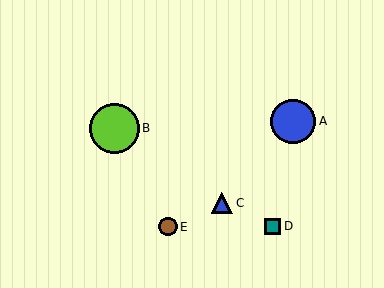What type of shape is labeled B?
Shape B is a lime circle.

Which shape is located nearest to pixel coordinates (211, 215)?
The blue triangle (labeled C) at (222, 203) is nearest to that location.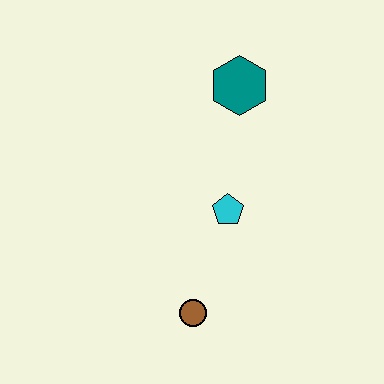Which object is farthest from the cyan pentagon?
The teal hexagon is farthest from the cyan pentagon.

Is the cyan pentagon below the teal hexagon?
Yes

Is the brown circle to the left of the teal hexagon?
Yes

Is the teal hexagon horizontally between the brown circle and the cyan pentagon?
No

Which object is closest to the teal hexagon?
The cyan pentagon is closest to the teal hexagon.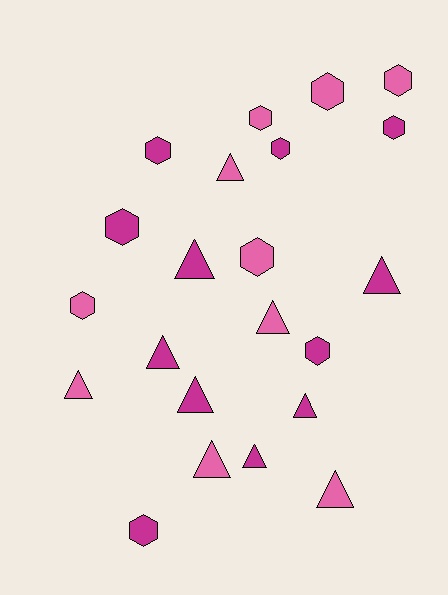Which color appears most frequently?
Magenta, with 12 objects.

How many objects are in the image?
There are 22 objects.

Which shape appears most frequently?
Hexagon, with 11 objects.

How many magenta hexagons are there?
There are 6 magenta hexagons.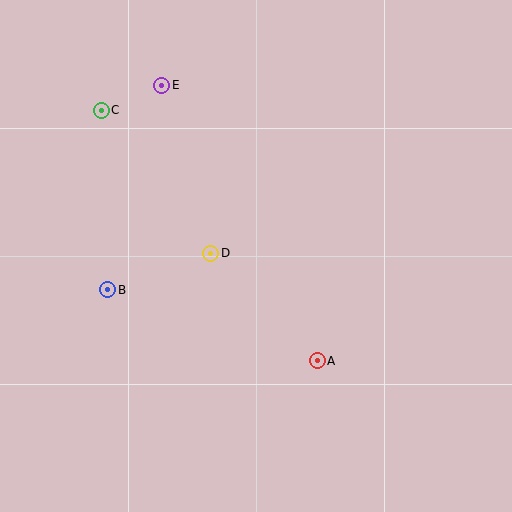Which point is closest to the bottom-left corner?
Point B is closest to the bottom-left corner.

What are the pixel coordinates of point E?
Point E is at (162, 85).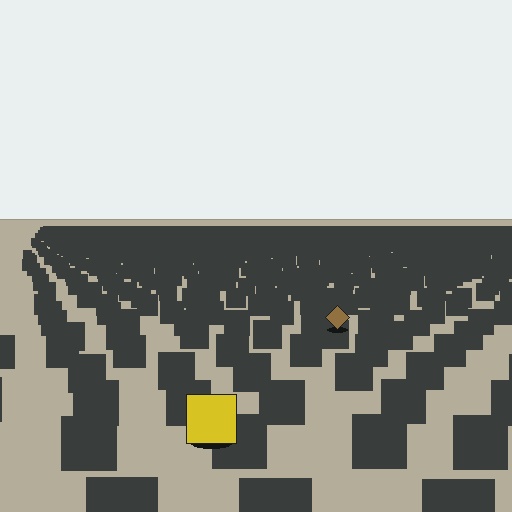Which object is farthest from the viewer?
The brown diamond is farthest from the viewer. It appears smaller and the ground texture around it is denser.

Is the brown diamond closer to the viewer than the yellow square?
No. The yellow square is closer — you can tell from the texture gradient: the ground texture is coarser near it.